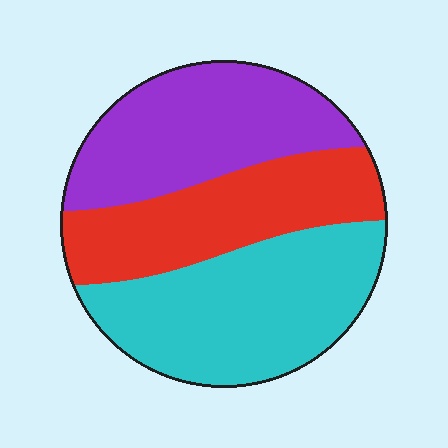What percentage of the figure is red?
Red takes up about one quarter (1/4) of the figure.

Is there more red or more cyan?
Cyan.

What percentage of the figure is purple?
Purple takes up about one third (1/3) of the figure.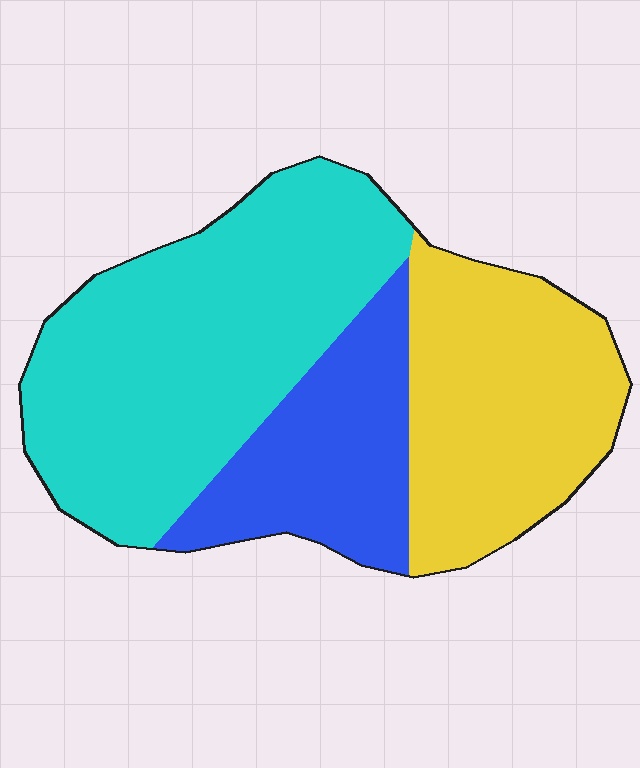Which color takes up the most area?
Cyan, at roughly 45%.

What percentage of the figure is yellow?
Yellow covers 31% of the figure.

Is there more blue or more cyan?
Cyan.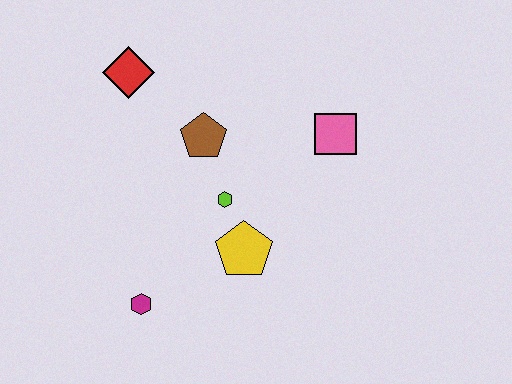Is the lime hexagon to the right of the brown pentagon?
Yes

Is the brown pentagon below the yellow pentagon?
No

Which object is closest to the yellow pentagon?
The lime hexagon is closest to the yellow pentagon.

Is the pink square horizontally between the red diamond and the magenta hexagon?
No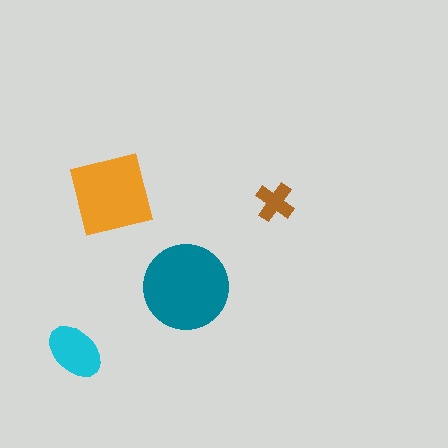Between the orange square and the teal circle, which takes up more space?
The teal circle.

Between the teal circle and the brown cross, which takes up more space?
The teal circle.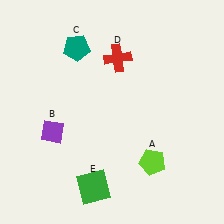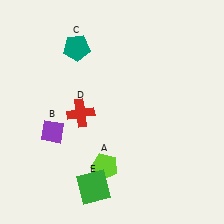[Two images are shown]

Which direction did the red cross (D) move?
The red cross (D) moved down.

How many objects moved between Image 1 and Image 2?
2 objects moved between the two images.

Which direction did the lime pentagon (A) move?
The lime pentagon (A) moved left.